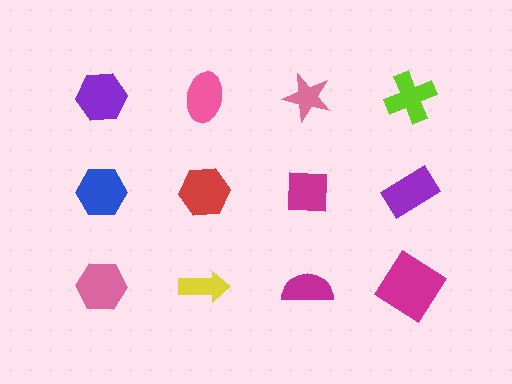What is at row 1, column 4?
A lime cross.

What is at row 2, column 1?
A blue hexagon.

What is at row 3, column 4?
A magenta diamond.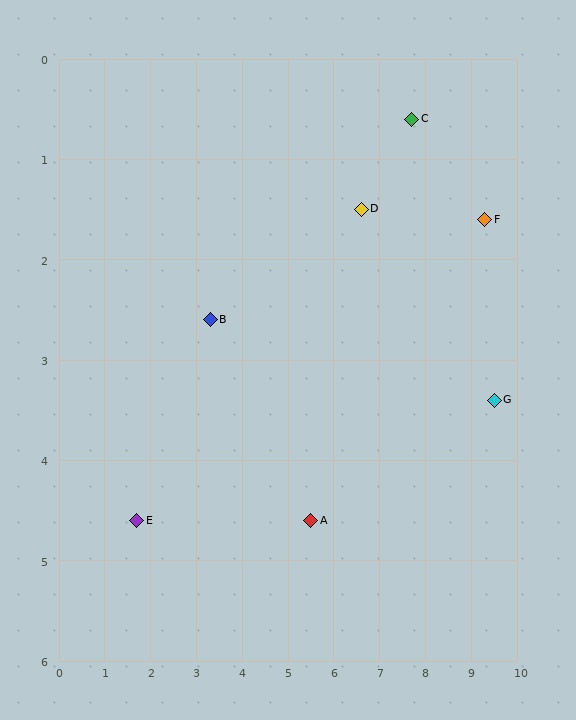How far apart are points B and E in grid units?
Points B and E are about 2.6 grid units apart.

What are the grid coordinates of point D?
Point D is at approximately (6.6, 1.5).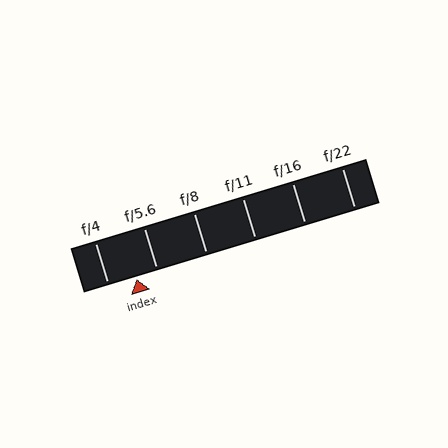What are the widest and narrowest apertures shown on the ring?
The widest aperture shown is f/4 and the narrowest is f/22.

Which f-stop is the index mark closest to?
The index mark is closest to f/5.6.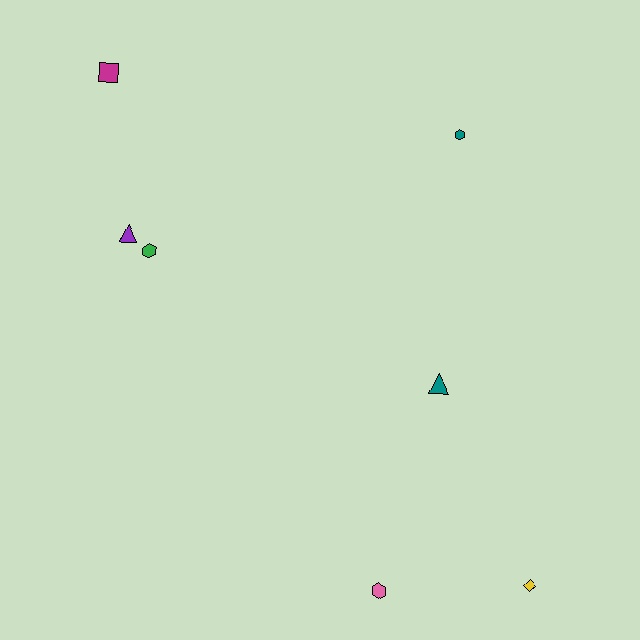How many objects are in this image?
There are 7 objects.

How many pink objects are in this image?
There is 1 pink object.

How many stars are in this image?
There are no stars.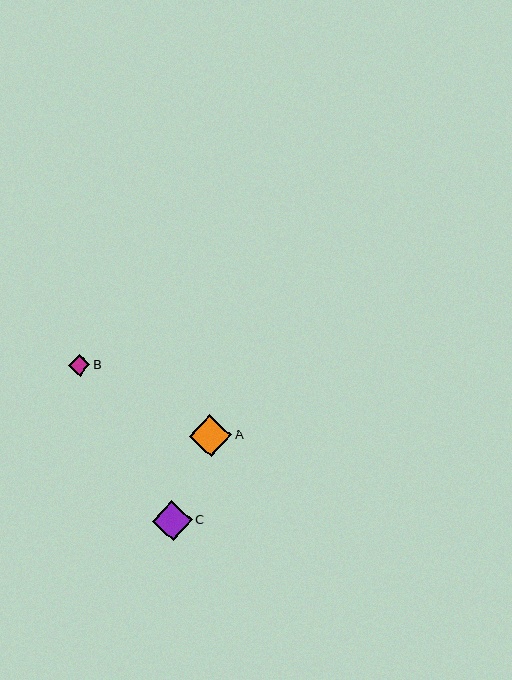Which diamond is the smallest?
Diamond B is the smallest with a size of approximately 22 pixels.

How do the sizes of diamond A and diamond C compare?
Diamond A and diamond C are approximately the same size.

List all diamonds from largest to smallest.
From largest to smallest: A, C, B.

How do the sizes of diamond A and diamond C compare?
Diamond A and diamond C are approximately the same size.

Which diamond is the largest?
Diamond A is the largest with a size of approximately 42 pixels.